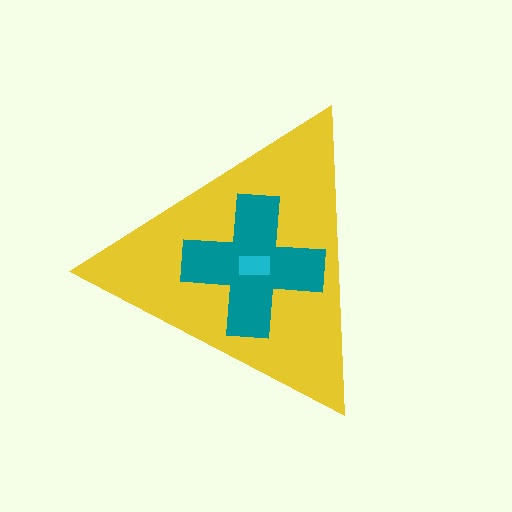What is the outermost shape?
The yellow triangle.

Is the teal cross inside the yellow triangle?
Yes.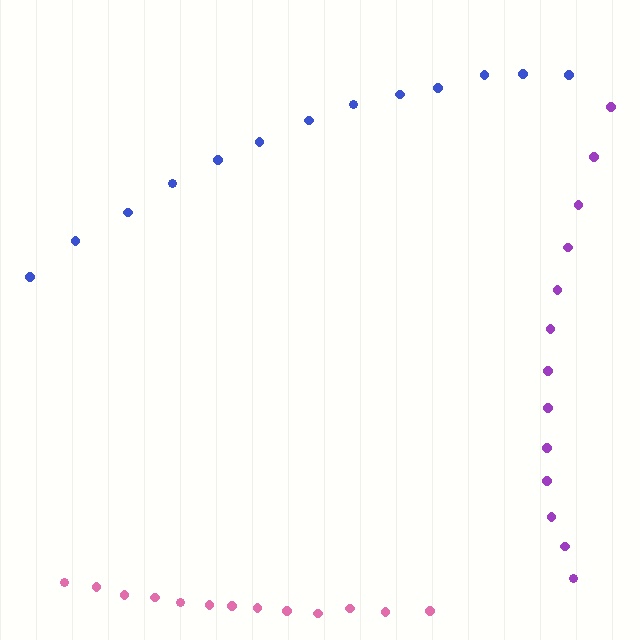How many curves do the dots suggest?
There are 3 distinct paths.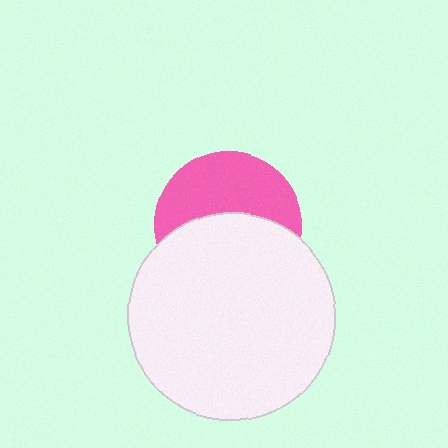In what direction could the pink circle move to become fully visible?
The pink circle could move up. That would shift it out from behind the white circle entirely.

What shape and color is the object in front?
The object in front is a white circle.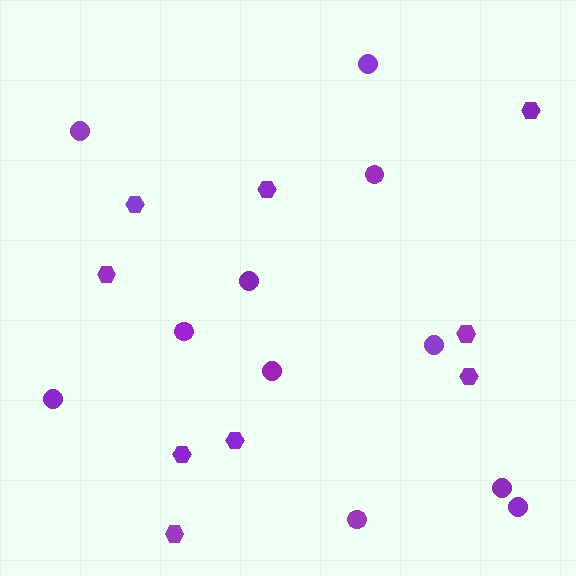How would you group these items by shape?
There are 2 groups: one group of hexagons (9) and one group of circles (11).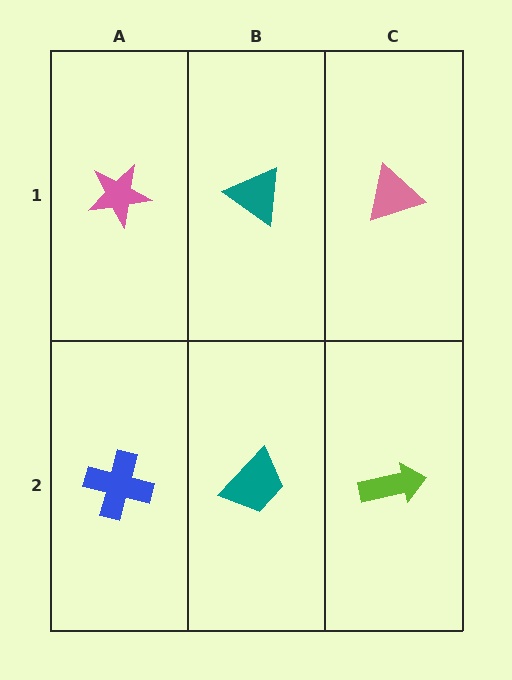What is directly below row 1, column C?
A lime arrow.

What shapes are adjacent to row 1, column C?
A lime arrow (row 2, column C), a teal triangle (row 1, column B).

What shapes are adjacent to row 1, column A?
A blue cross (row 2, column A), a teal triangle (row 1, column B).